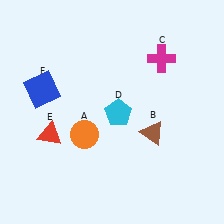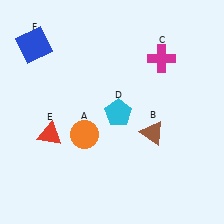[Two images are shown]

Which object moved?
The blue square (F) moved up.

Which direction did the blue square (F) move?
The blue square (F) moved up.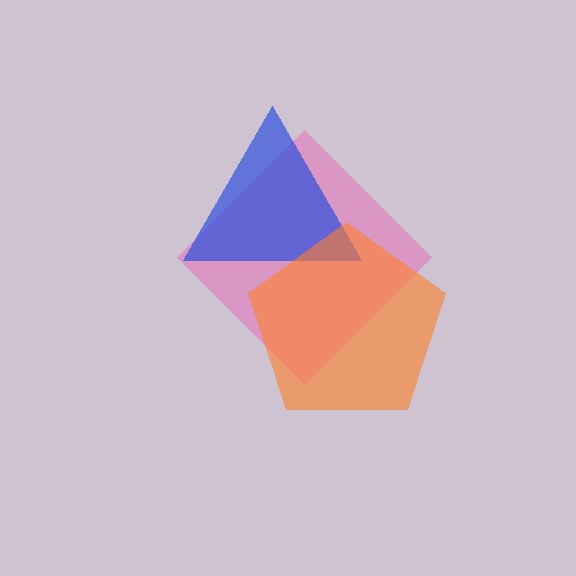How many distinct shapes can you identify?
There are 3 distinct shapes: a pink diamond, a blue triangle, an orange pentagon.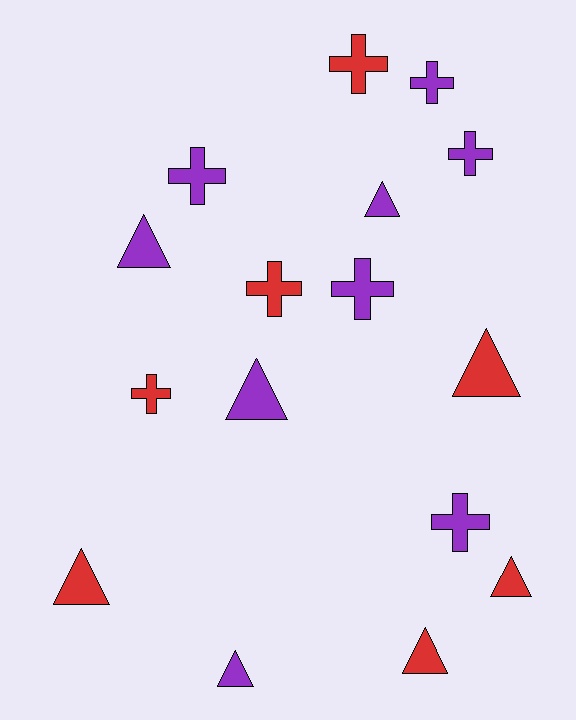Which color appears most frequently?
Purple, with 9 objects.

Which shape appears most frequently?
Triangle, with 8 objects.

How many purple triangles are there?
There are 4 purple triangles.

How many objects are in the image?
There are 16 objects.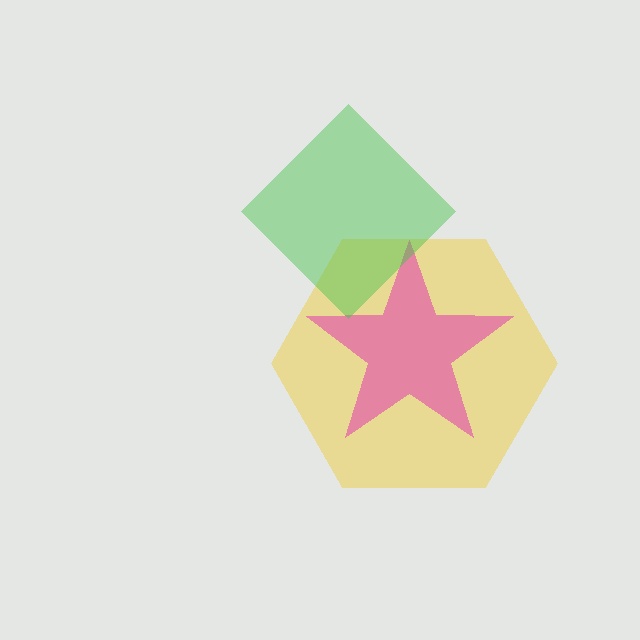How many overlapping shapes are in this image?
There are 3 overlapping shapes in the image.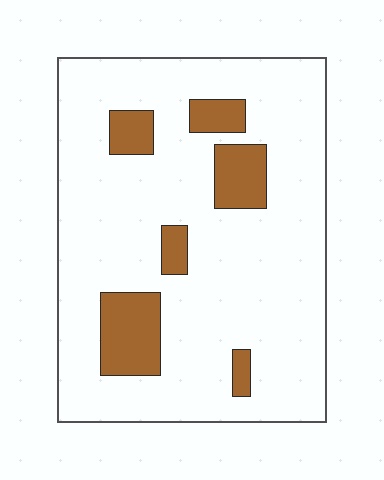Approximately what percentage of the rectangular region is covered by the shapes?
Approximately 15%.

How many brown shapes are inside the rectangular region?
6.